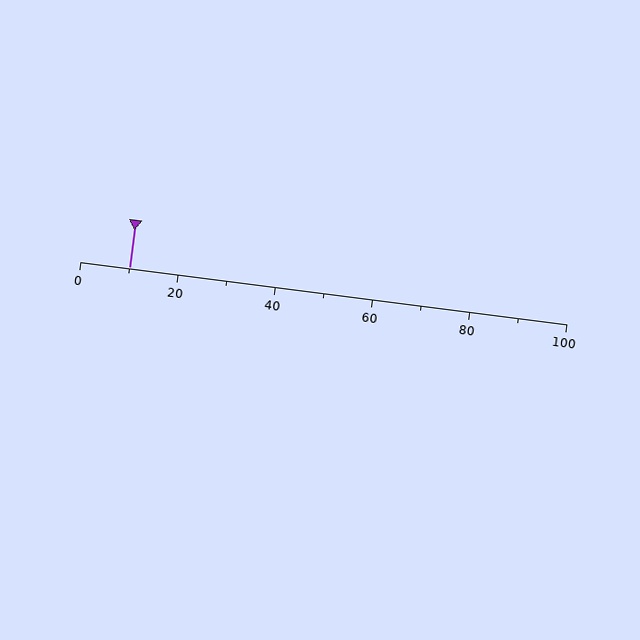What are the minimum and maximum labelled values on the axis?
The axis runs from 0 to 100.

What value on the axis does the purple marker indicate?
The marker indicates approximately 10.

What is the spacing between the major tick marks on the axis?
The major ticks are spaced 20 apart.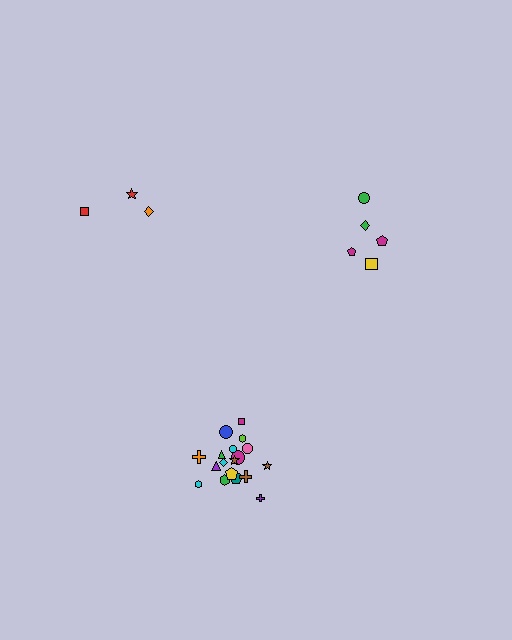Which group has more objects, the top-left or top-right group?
The top-right group.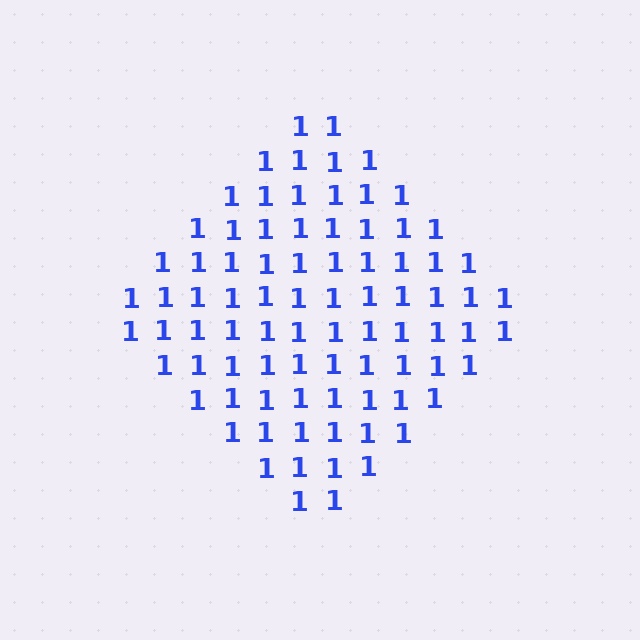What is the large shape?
The large shape is a diamond.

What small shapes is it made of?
It is made of small digit 1's.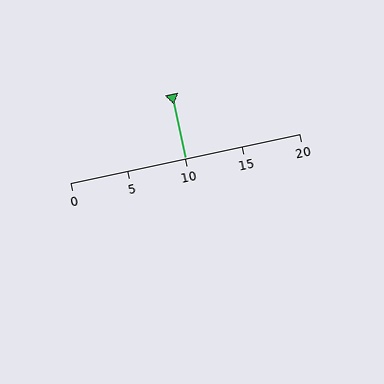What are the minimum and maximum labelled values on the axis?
The axis runs from 0 to 20.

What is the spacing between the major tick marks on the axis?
The major ticks are spaced 5 apart.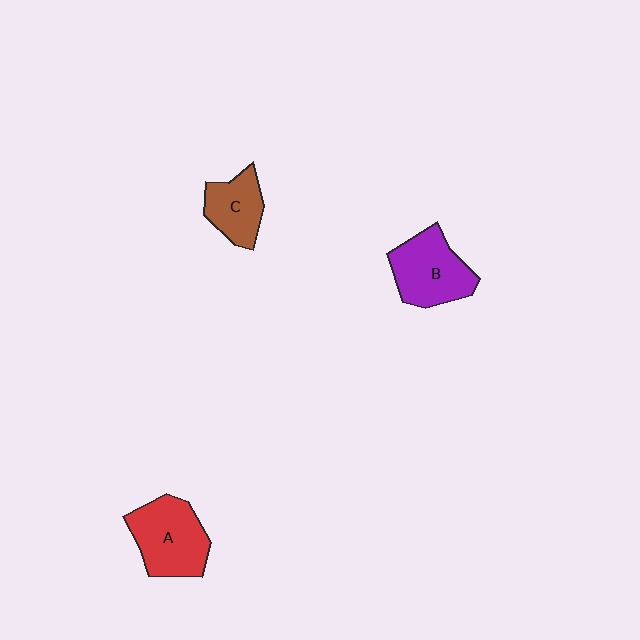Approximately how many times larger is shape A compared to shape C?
Approximately 1.5 times.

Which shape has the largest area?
Shape A (red).